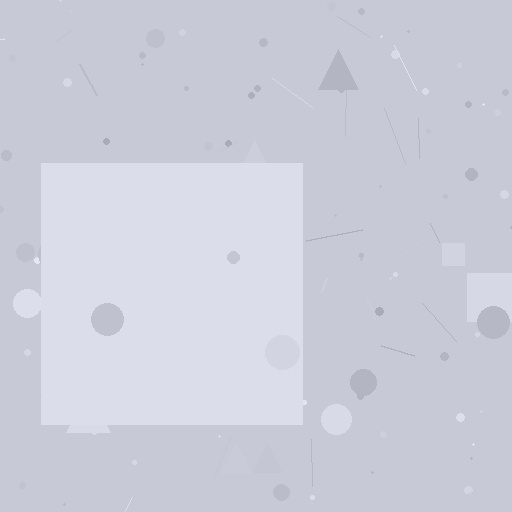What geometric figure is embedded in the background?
A square is embedded in the background.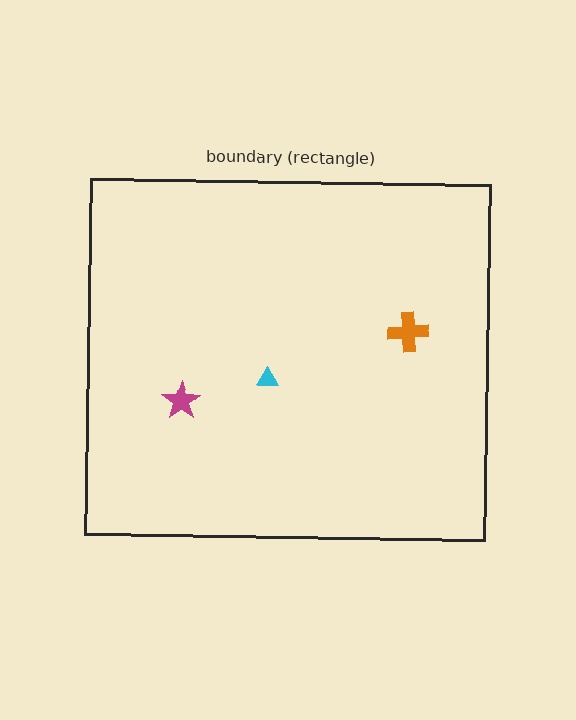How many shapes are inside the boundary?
3 inside, 0 outside.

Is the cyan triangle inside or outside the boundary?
Inside.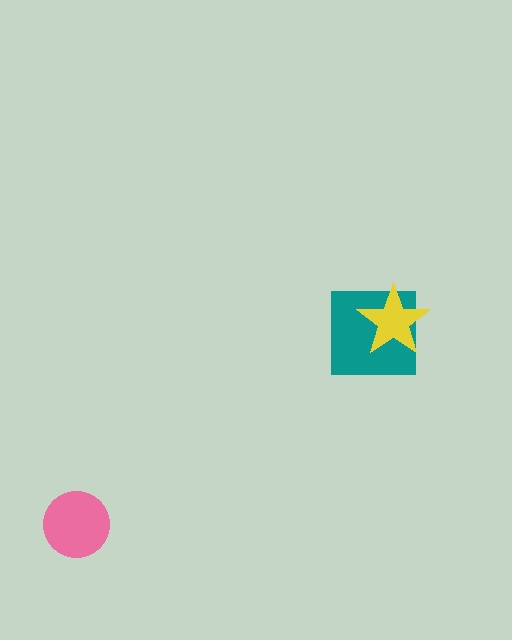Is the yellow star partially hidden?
No, no other shape covers it.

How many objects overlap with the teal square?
1 object overlaps with the teal square.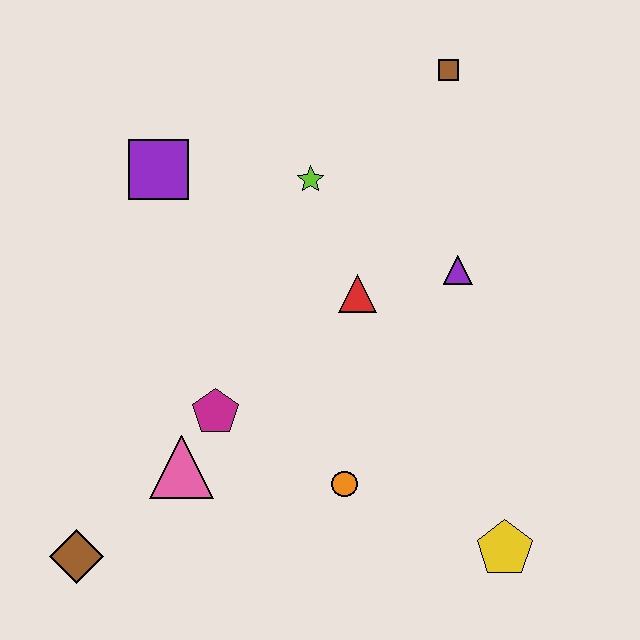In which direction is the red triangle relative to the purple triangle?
The red triangle is to the left of the purple triangle.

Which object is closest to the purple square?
The lime star is closest to the purple square.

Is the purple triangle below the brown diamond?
No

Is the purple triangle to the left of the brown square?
No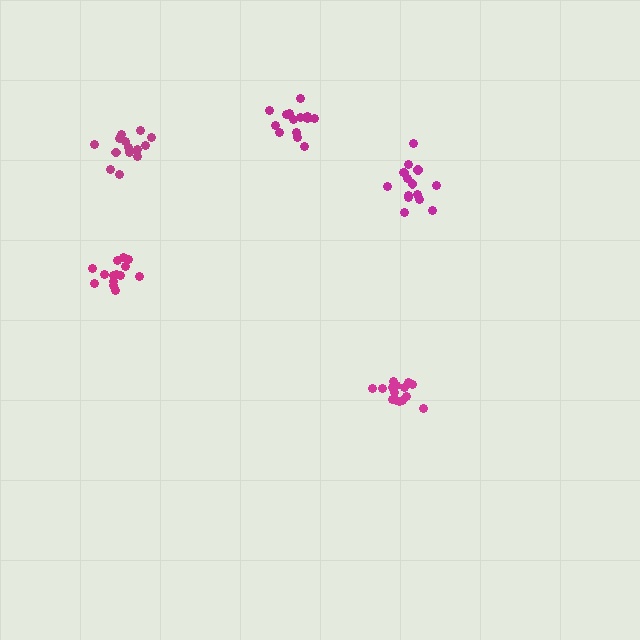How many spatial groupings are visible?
There are 5 spatial groupings.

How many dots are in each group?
Group 1: 16 dots, Group 2: 14 dots, Group 3: 17 dots, Group 4: 14 dots, Group 5: 15 dots (76 total).